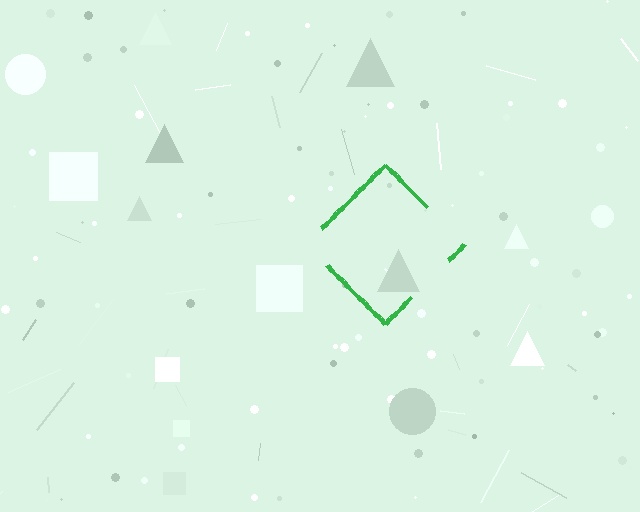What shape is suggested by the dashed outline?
The dashed outline suggests a diamond.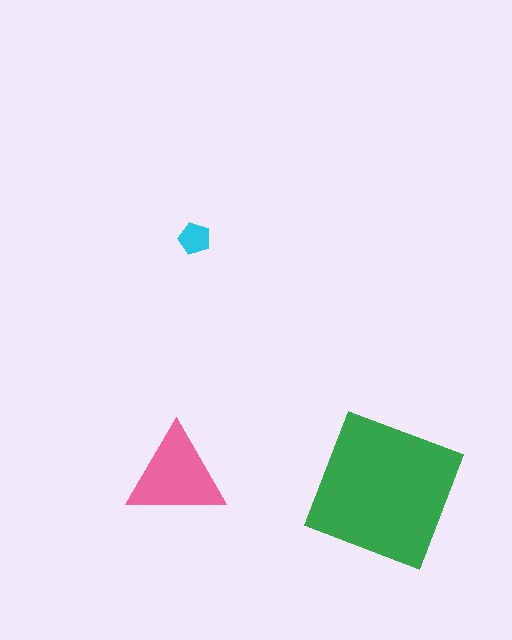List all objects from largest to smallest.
The green square, the pink triangle, the cyan pentagon.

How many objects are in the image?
There are 3 objects in the image.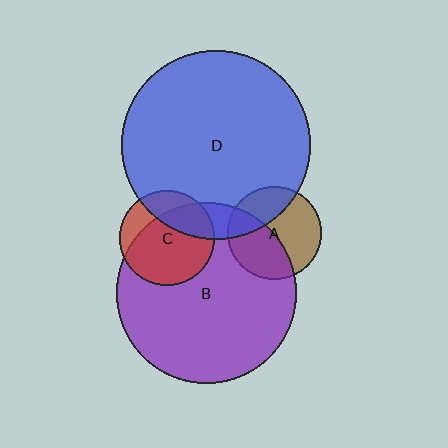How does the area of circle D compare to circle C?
Approximately 4.0 times.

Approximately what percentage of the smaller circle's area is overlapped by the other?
Approximately 30%.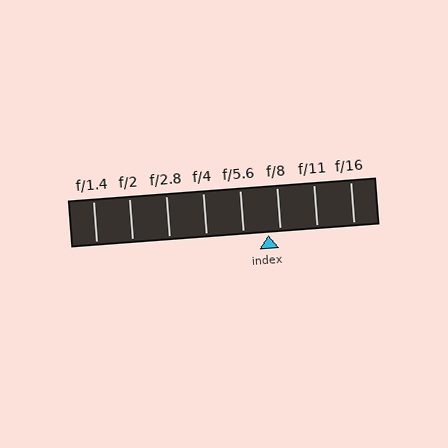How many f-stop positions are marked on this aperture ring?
There are 8 f-stop positions marked.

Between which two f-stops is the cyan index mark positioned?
The index mark is between f/5.6 and f/8.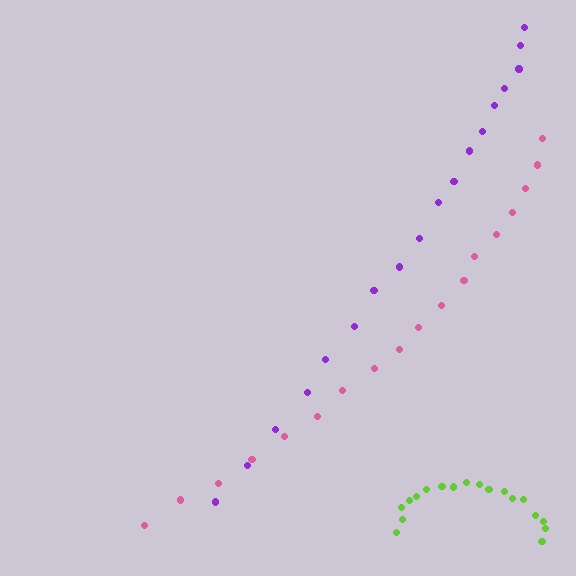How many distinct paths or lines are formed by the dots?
There are 3 distinct paths.